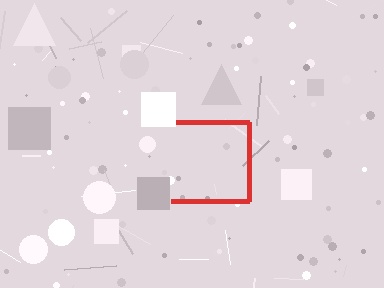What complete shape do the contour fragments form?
The contour fragments form a square.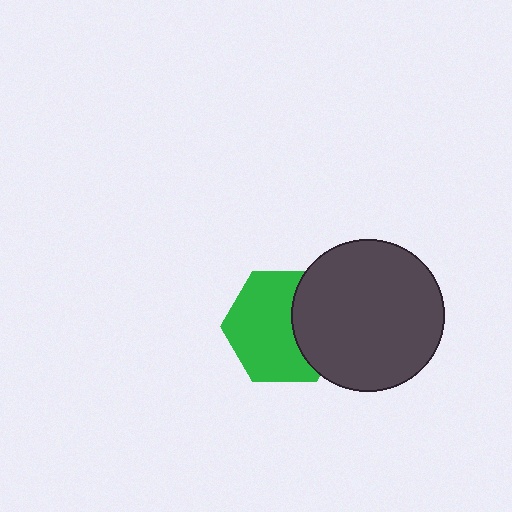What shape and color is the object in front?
The object in front is a dark gray circle.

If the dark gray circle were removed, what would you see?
You would see the complete green hexagon.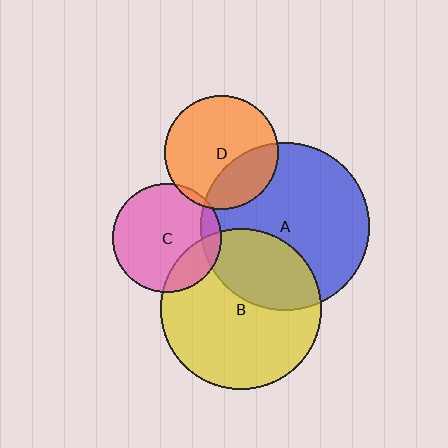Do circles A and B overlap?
Yes.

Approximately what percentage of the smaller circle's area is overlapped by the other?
Approximately 35%.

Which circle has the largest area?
Circle A (blue).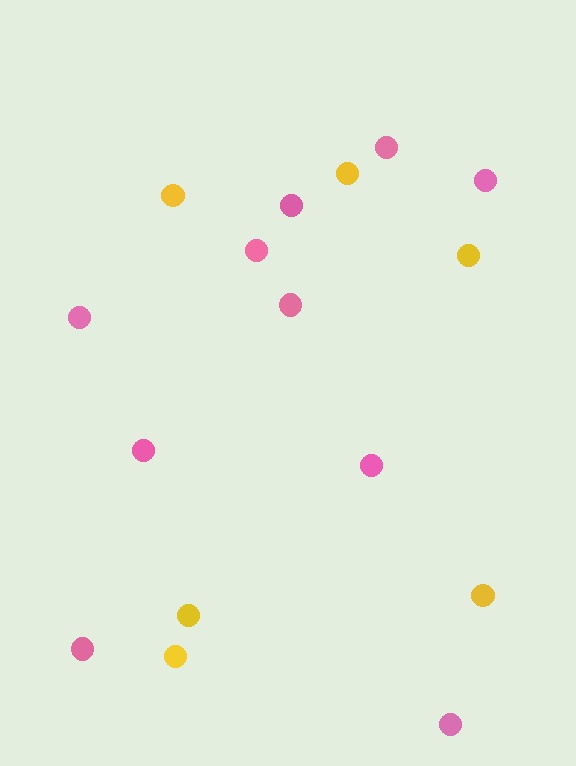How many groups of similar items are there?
There are 2 groups: one group of yellow circles (6) and one group of pink circles (10).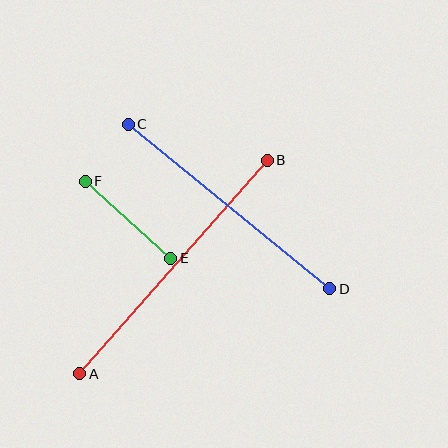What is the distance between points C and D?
The distance is approximately 260 pixels.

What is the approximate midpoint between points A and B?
The midpoint is at approximately (174, 267) pixels.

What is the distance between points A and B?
The distance is approximately 284 pixels.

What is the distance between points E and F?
The distance is approximately 115 pixels.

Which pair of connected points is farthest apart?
Points A and B are farthest apart.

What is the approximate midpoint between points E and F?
The midpoint is at approximately (128, 220) pixels.